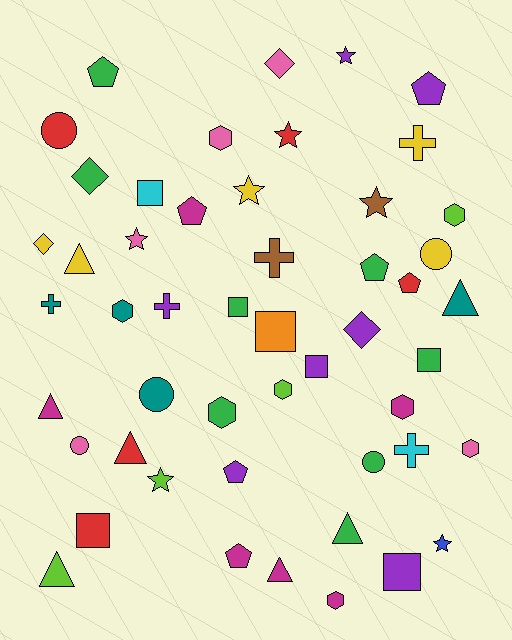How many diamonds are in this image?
There are 4 diamonds.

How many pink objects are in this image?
There are 5 pink objects.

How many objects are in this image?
There are 50 objects.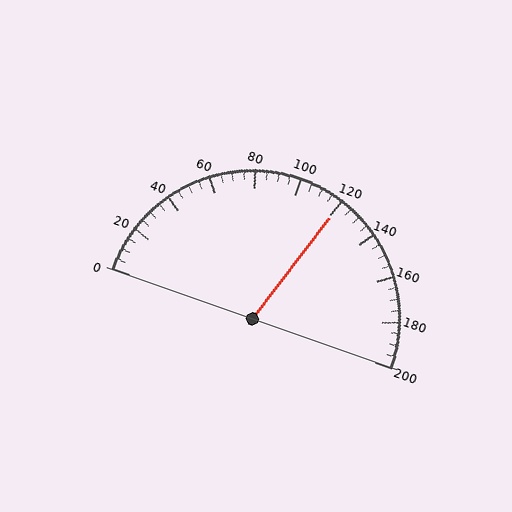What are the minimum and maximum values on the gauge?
The gauge ranges from 0 to 200.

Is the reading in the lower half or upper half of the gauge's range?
The reading is in the upper half of the range (0 to 200).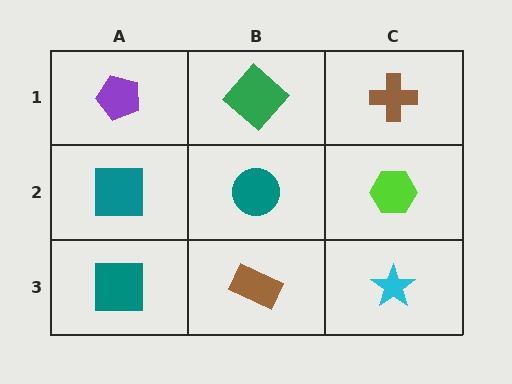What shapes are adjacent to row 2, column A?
A purple pentagon (row 1, column A), a teal square (row 3, column A), a teal circle (row 2, column B).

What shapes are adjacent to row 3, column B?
A teal circle (row 2, column B), a teal square (row 3, column A), a cyan star (row 3, column C).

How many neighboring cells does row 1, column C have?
2.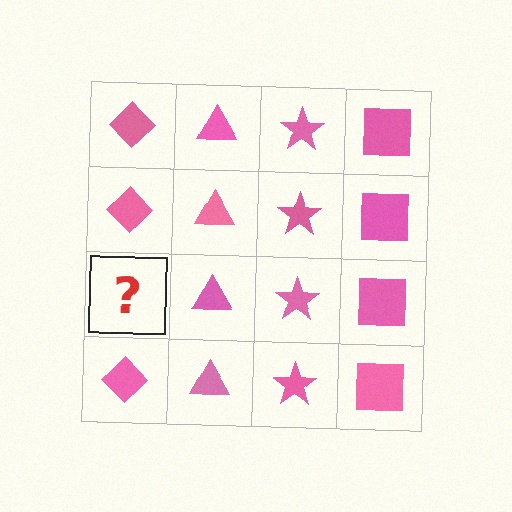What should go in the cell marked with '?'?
The missing cell should contain a pink diamond.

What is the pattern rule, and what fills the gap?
The rule is that each column has a consistent shape. The gap should be filled with a pink diamond.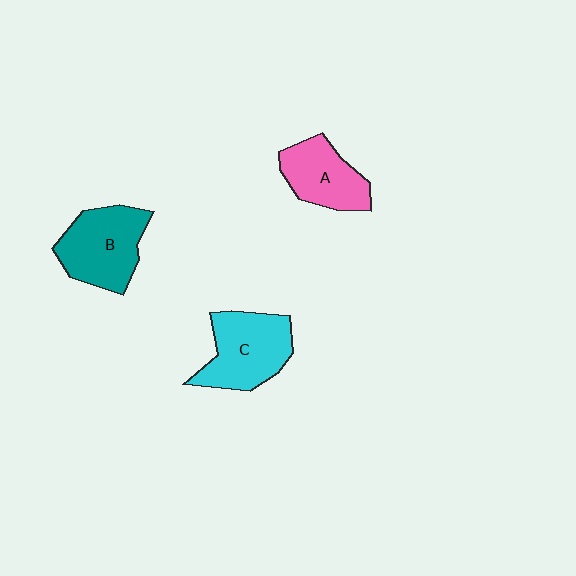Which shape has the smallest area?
Shape A (pink).